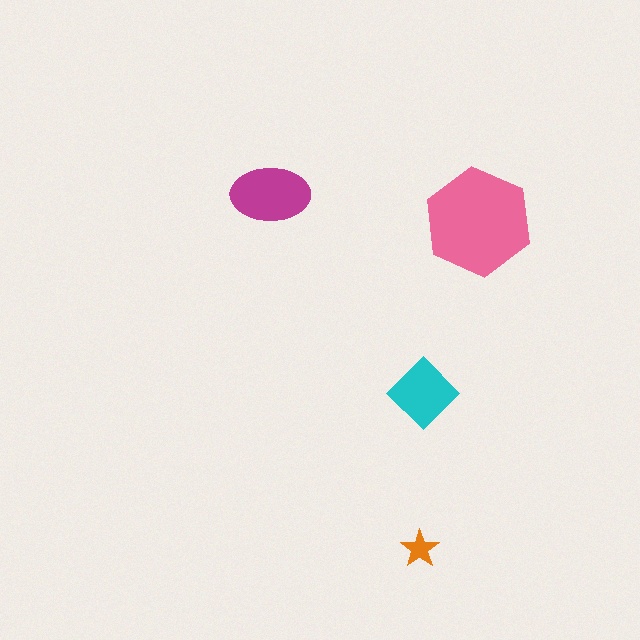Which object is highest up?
The magenta ellipse is topmost.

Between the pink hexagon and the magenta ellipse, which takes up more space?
The pink hexagon.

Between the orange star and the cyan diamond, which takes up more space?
The cyan diamond.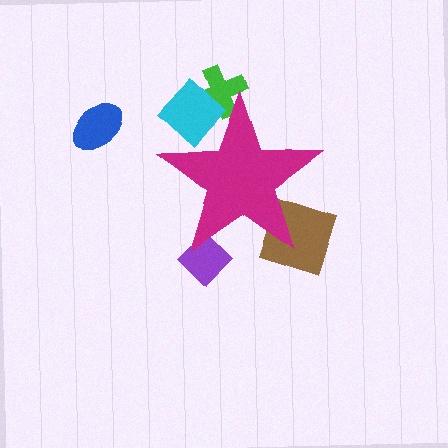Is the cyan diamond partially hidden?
Yes, the cyan diamond is partially hidden behind the magenta star.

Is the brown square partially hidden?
Yes, the brown square is partially hidden behind the magenta star.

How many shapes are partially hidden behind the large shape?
4 shapes are partially hidden.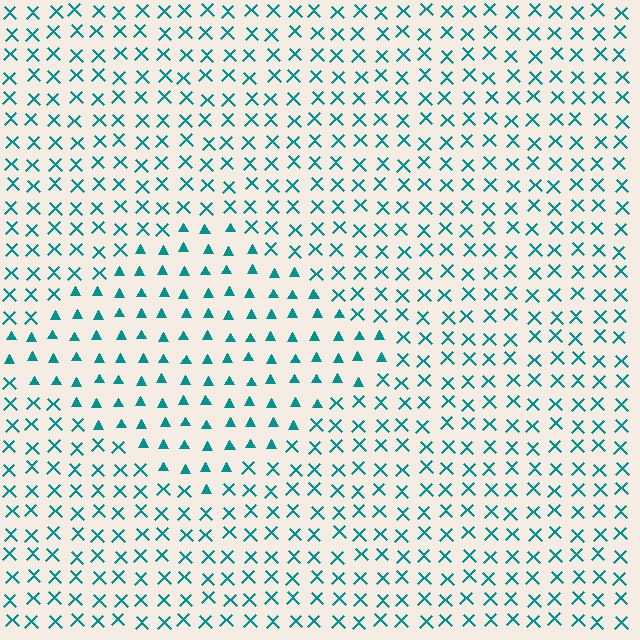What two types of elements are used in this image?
The image uses triangles inside the diamond region and X marks outside it.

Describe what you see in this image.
The image is filled with small teal elements arranged in a uniform grid. A diamond-shaped region contains triangles, while the surrounding area contains X marks. The boundary is defined purely by the change in element shape.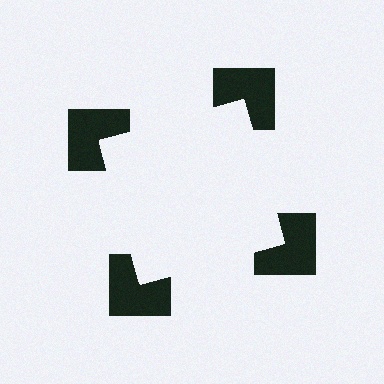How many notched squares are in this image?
There are 4 — one at each vertex of the illusory square.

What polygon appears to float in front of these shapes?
An illusory square — its edges are inferred from the aligned wedge cuts in the notched squares, not physically drawn.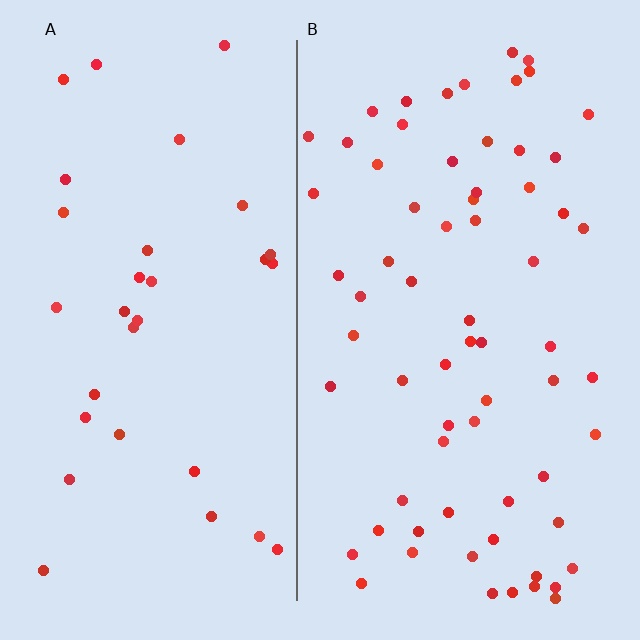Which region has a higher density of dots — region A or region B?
B (the right).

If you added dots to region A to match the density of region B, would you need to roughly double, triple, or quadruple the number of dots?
Approximately double.